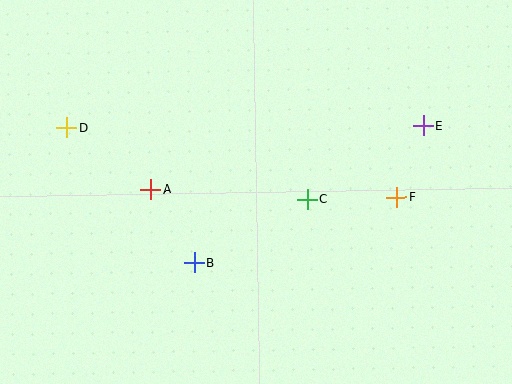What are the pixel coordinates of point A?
Point A is at (151, 189).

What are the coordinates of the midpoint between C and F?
The midpoint between C and F is at (352, 198).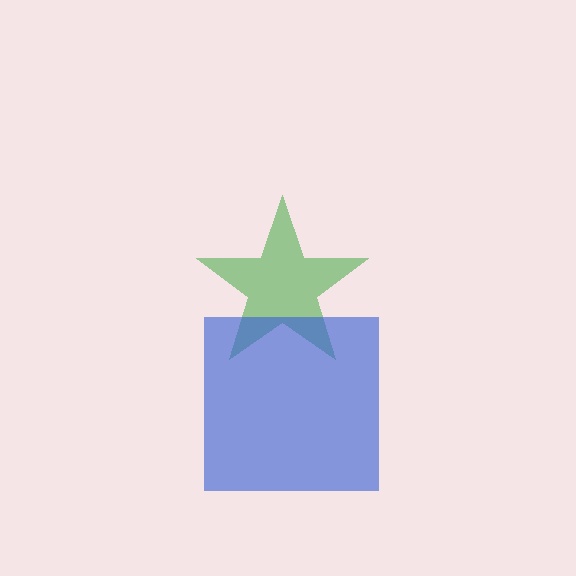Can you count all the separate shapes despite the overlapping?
Yes, there are 2 separate shapes.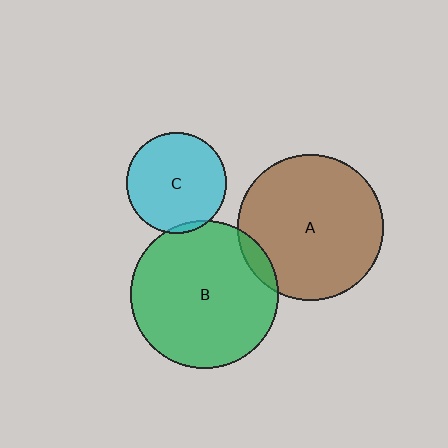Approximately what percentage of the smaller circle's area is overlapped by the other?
Approximately 5%.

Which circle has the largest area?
Circle B (green).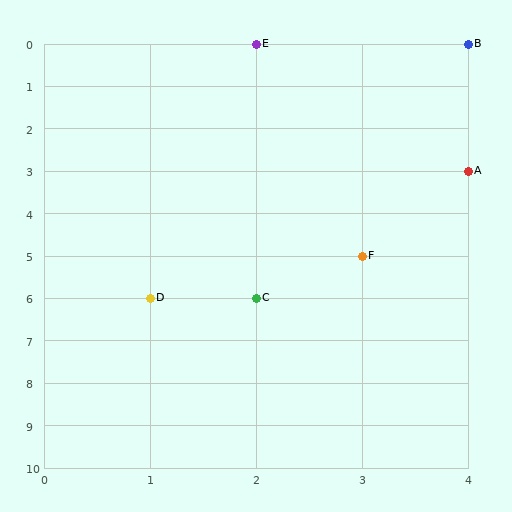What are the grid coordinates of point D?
Point D is at grid coordinates (1, 6).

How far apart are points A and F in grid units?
Points A and F are 1 column and 2 rows apart (about 2.2 grid units diagonally).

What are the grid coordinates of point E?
Point E is at grid coordinates (2, 0).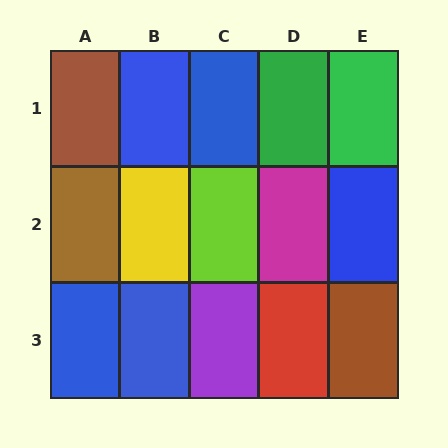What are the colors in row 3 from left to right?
Blue, blue, purple, red, brown.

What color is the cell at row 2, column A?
Brown.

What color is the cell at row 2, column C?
Lime.